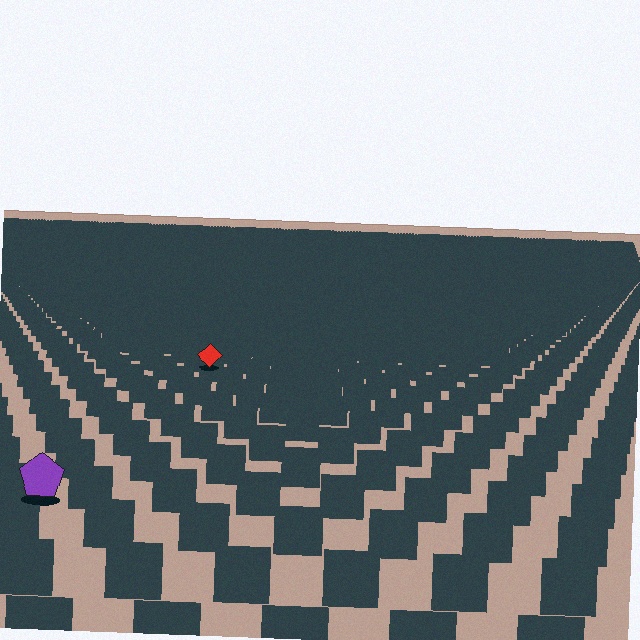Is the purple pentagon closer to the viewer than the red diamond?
Yes. The purple pentagon is closer — you can tell from the texture gradient: the ground texture is coarser near it.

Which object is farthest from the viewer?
The red diamond is farthest from the viewer. It appears smaller and the ground texture around it is denser.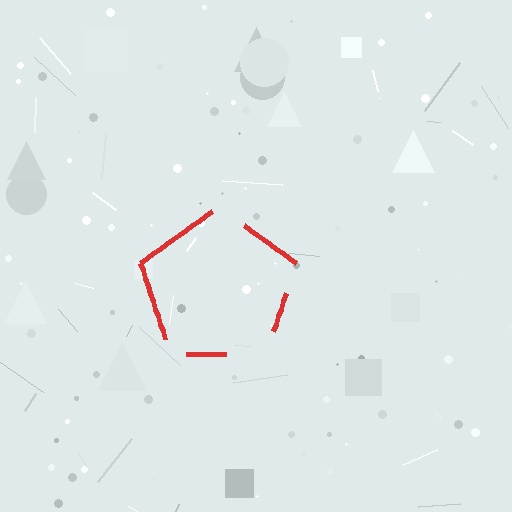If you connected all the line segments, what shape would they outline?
They would outline a pentagon.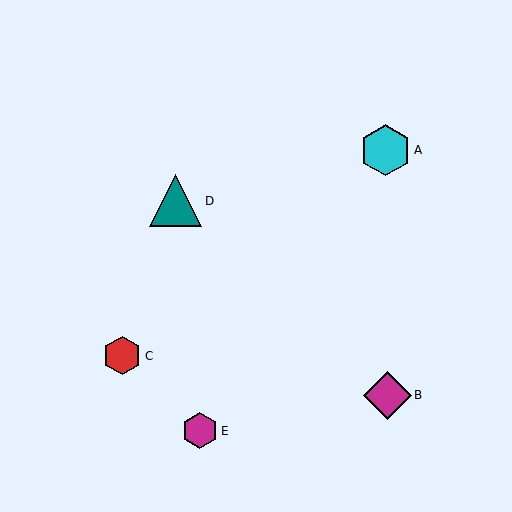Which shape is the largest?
The teal triangle (labeled D) is the largest.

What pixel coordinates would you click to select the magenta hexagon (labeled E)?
Click at (200, 431) to select the magenta hexagon E.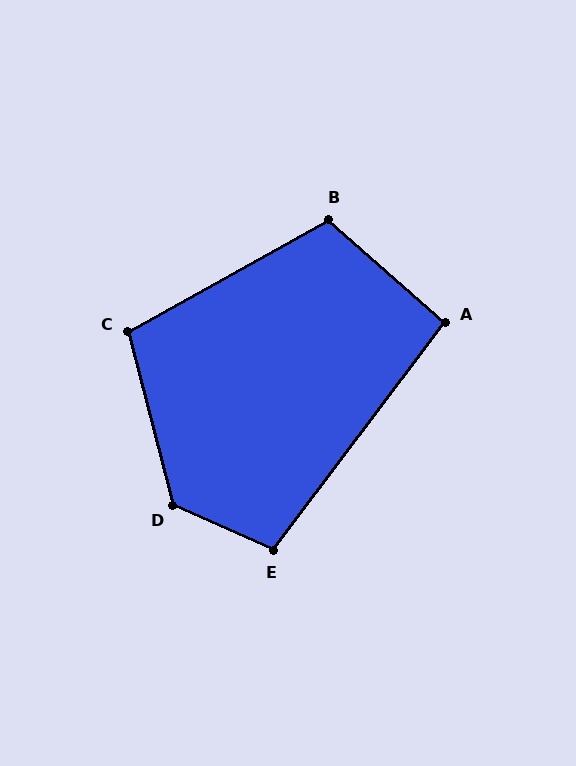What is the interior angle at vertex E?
Approximately 103 degrees (obtuse).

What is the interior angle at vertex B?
Approximately 109 degrees (obtuse).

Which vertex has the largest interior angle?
D, at approximately 129 degrees.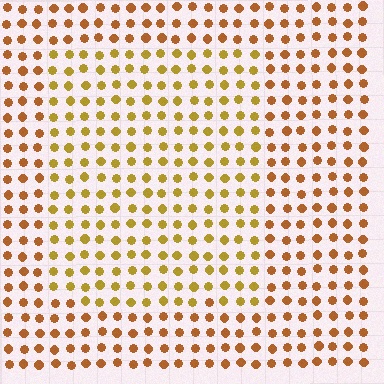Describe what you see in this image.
The image is filled with small brown elements in a uniform arrangement. A rectangle-shaped region is visible where the elements are tinted to a slightly different hue, forming a subtle color boundary.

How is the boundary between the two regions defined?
The boundary is defined purely by a slight shift in hue (about 25 degrees). Spacing, size, and orientation are identical on both sides.